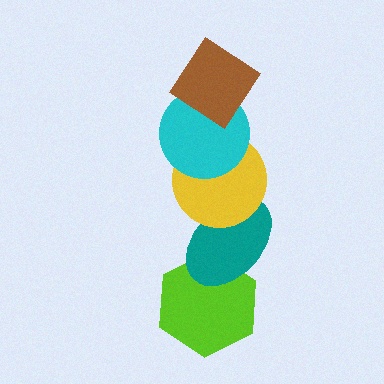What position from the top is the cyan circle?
The cyan circle is 2nd from the top.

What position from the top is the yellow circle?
The yellow circle is 3rd from the top.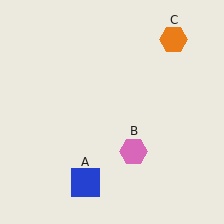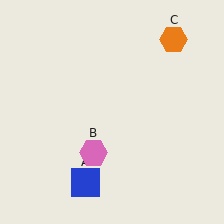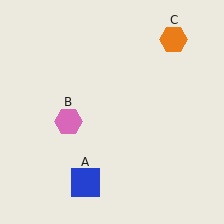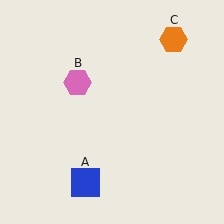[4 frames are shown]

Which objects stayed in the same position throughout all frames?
Blue square (object A) and orange hexagon (object C) remained stationary.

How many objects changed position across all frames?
1 object changed position: pink hexagon (object B).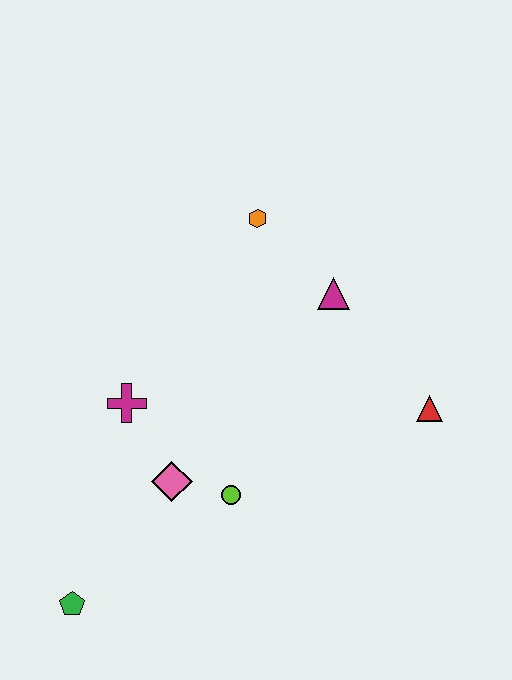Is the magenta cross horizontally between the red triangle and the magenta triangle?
No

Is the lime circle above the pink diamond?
No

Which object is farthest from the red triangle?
The green pentagon is farthest from the red triangle.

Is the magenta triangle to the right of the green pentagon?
Yes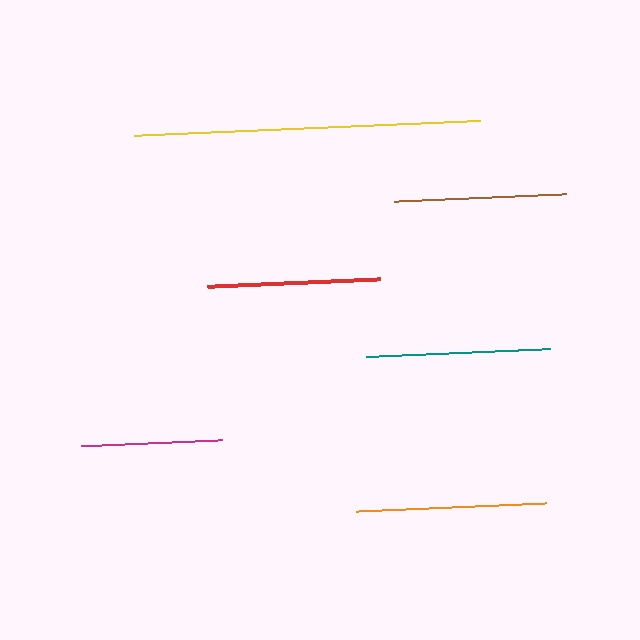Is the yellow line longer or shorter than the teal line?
The yellow line is longer than the teal line.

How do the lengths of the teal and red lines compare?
The teal and red lines are approximately the same length.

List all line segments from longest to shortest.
From longest to shortest: yellow, orange, teal, red, brown, magenta.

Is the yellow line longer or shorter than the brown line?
The yellow line is longer than the brown line.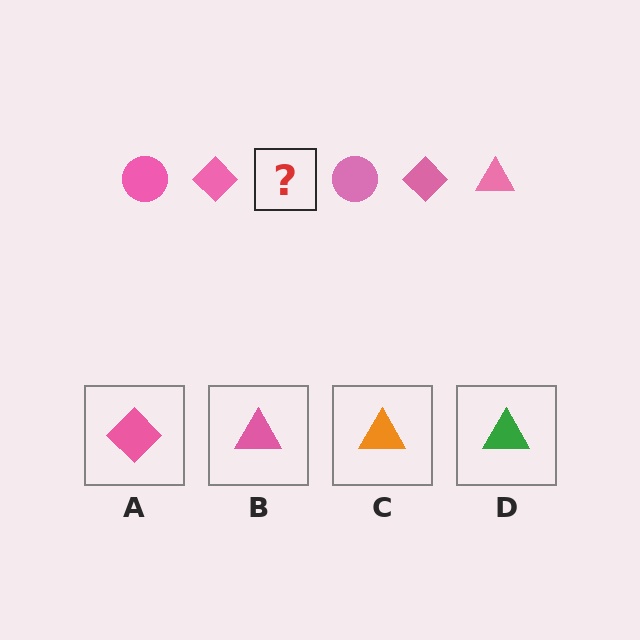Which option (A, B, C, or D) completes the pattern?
B.